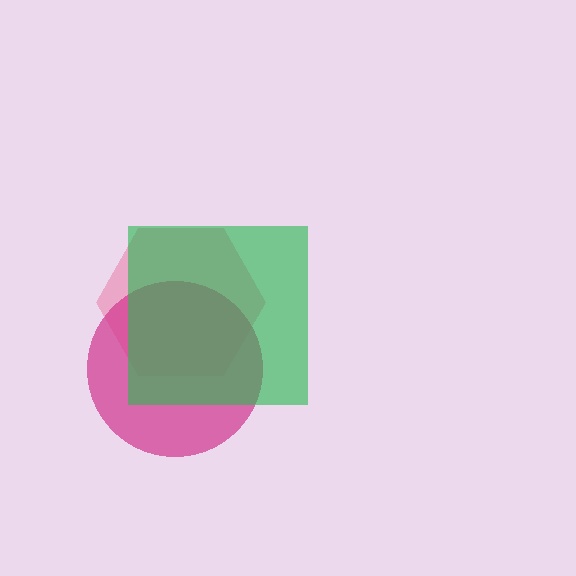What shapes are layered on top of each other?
The layered shapes are: a pink hexagon, a magenta circle, a green square.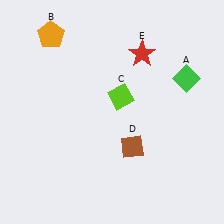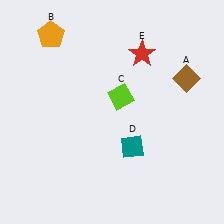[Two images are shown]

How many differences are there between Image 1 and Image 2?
There are 2 differences between the two images.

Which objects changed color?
A changed from green to brown. D changed from brown to teal.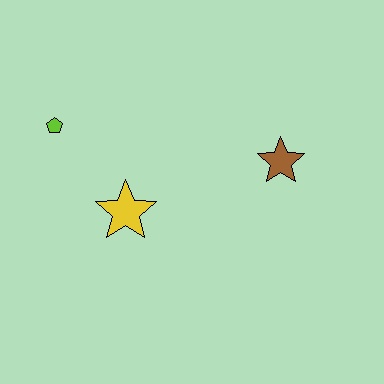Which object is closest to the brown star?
The yellow star is closest to the brown star.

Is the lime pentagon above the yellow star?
Yes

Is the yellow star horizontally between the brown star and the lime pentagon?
Yes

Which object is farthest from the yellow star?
The brown star is farthest from the yellow star.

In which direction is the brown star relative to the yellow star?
The brown star is to the right of the yellow star.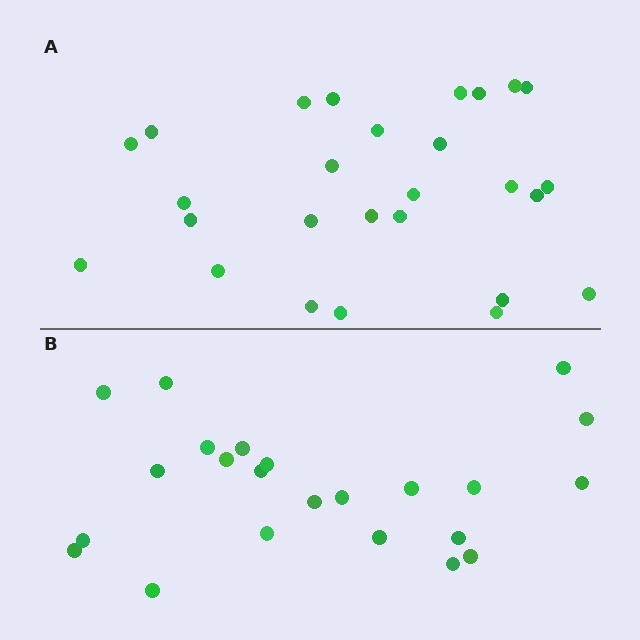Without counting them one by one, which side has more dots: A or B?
Region A (the top region) has more dots.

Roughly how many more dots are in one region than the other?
Region A has about 4 more dots than region B.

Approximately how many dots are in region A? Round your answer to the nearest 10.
About 30 dots. (The exact count is 27, which rounds to 30.)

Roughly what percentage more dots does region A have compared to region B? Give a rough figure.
About 15% more.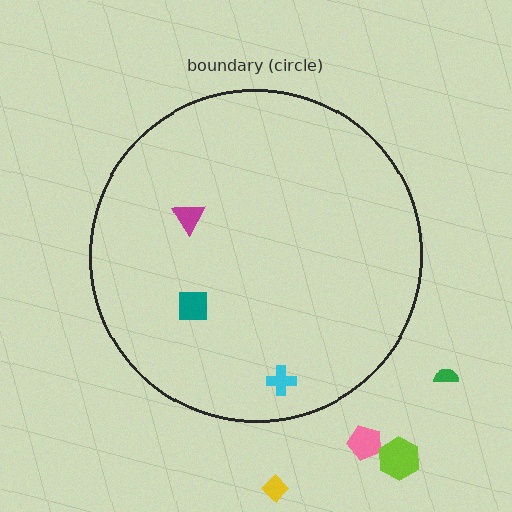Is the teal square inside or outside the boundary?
Inside.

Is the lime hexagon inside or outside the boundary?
Outside.